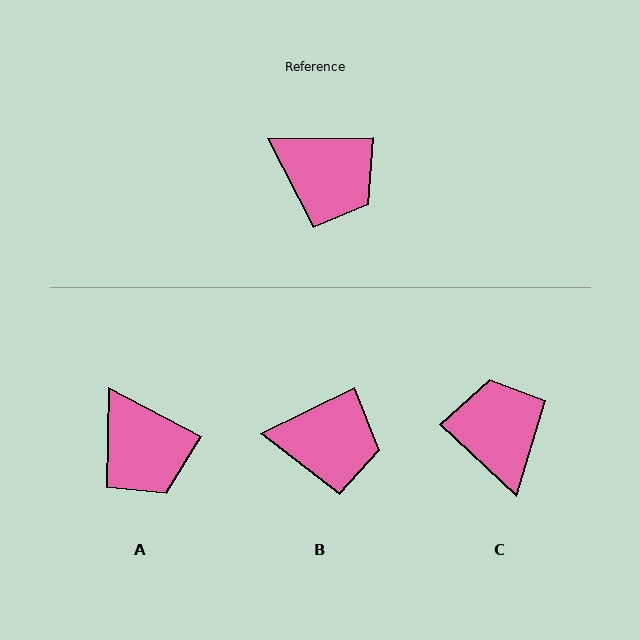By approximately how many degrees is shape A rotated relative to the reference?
Approximately 28 degrees clockwise.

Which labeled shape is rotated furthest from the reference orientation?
C, about 136 degrees away.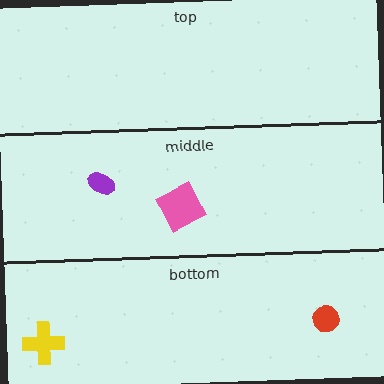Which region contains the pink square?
The middle region.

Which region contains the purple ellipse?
The middle region.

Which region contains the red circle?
The bottom region.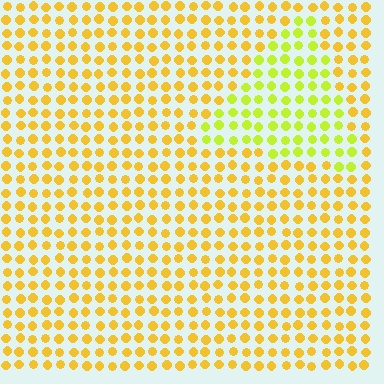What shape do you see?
I see a triangle.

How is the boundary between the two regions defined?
The boundary is defined purely by a slight shift in hue (about 31 degrees). Spacing, size, and orientation are identical on both sides.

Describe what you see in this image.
The image is filled with small yellow elements in a uniform arrangement. A triangle-shaped region is visible where the elements are tinted to a slightly different hue, forming a subtle color boundary.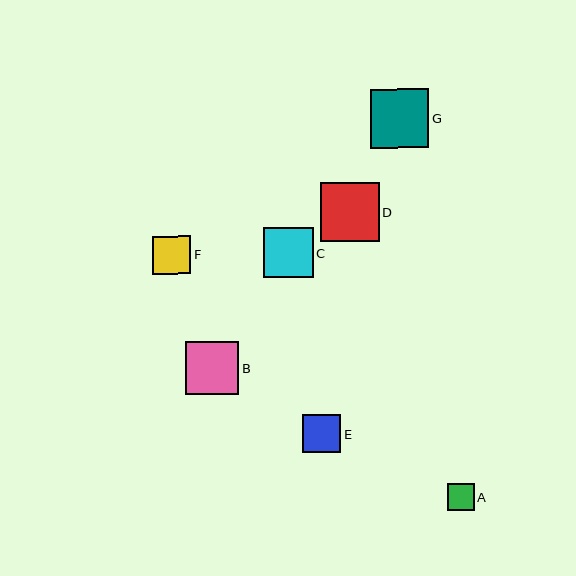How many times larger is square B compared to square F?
Square B is approximately 1.4 times the size of square F.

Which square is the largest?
Square D is the largest with a size of approximately 58 pixels.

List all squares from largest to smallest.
From largest to smallest: D, G, B, C, E, F, A.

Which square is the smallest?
Square A is the smallest with a size of approximately 27 pixels.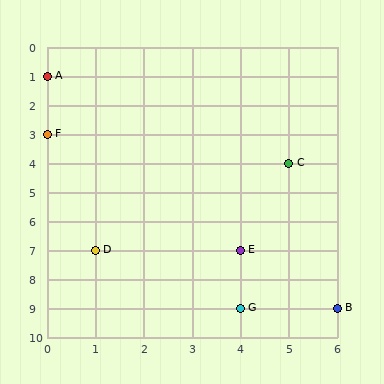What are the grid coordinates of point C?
Point C is at grid coordinates (5, 4).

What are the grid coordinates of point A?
Point A is at grid coordinates (0, 1).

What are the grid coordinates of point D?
Point D is at grid coordinates (1, 7).